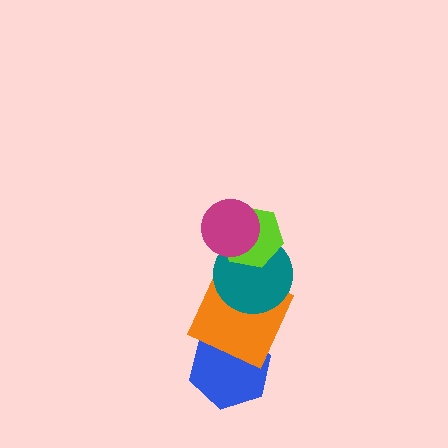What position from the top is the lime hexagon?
The lime hexagon is 2nd from the top.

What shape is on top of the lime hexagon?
The magenta circle is on top of the lime hexagon.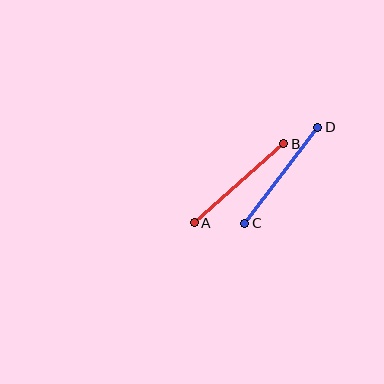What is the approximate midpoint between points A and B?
The midpoint is at approximately (239, 183) pixels.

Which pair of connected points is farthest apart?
Points C and D are farthest apart.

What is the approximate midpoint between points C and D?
The midpoint is at approximately (281, 175) pixels.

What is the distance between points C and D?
The distance is approximately 120 pixels.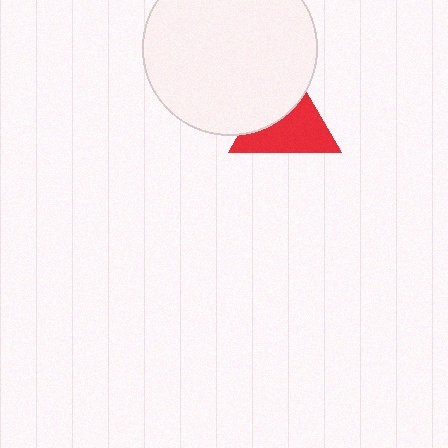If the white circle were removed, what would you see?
You would see the complete red triangle.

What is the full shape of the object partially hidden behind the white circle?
The partially hidden object is a red triangle.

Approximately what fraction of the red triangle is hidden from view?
Roughly 41% of the red triangle is hidden behind the white circle.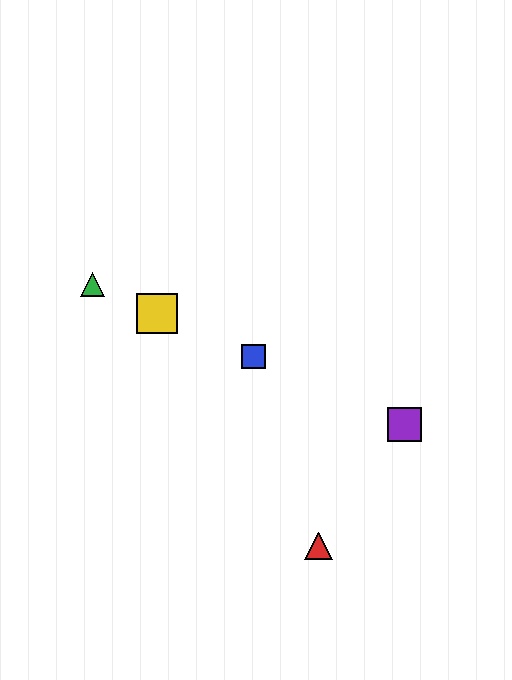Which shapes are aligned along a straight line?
The blue square, the green triangle, the yellow square, the purple square are aligned along a straight line.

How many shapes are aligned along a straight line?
4 shapes (the blue square, the green triangle, the yellow square, the purple square) are aligned along a straight line.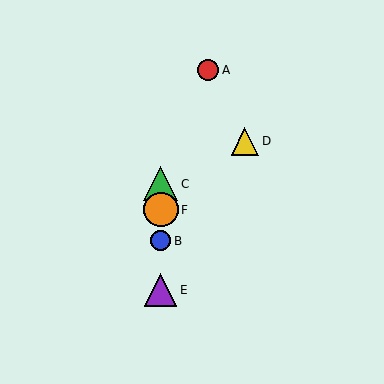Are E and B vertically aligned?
Yes, both are at x≈161.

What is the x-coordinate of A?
Object A is at x≈208.